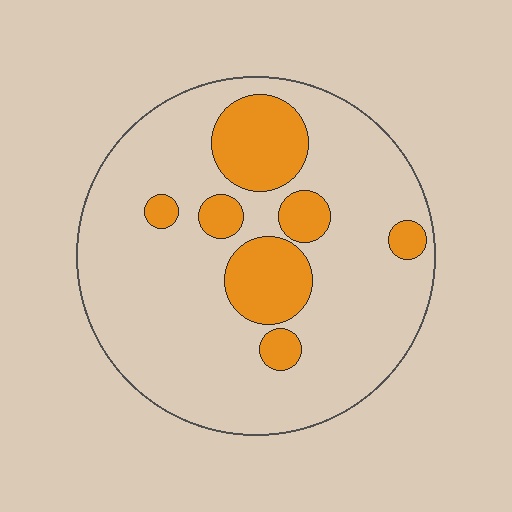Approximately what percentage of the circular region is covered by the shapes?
Approximately 20%.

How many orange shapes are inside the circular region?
7.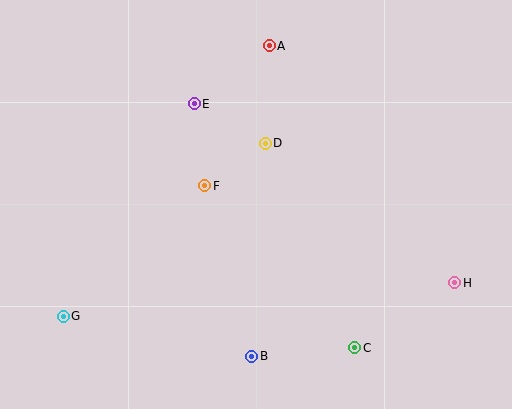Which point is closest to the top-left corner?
Point E is closest to the top-left corner.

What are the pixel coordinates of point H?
Point H is at (455, 283).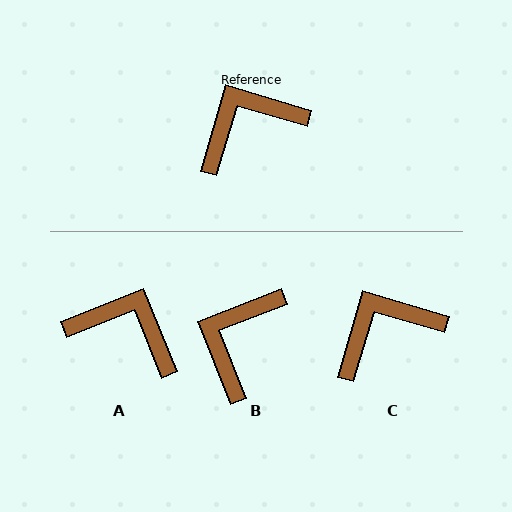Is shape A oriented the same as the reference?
No, it is off by about 52 degrees.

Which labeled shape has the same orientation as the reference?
C.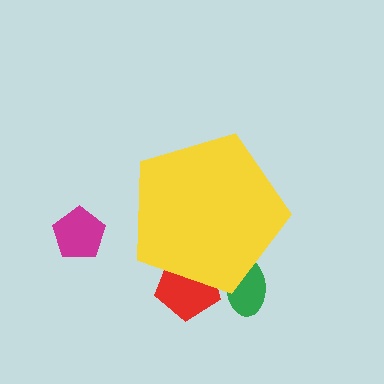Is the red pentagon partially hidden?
Yes, the red pentagon is partially hidden behind the yellow pentagon.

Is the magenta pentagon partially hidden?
No, the magenta pentagon is fully visible.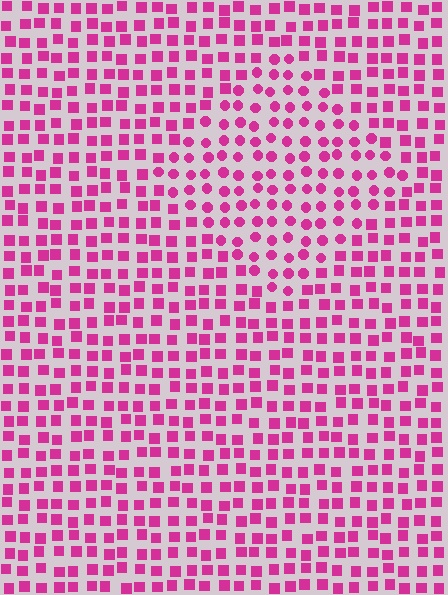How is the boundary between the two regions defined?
The boundary is defined by a change in element shape: circles inside vs. squares outside. All elements share the same color and spacing.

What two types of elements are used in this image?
The image uses circles inside the diamond region and squares outside it.